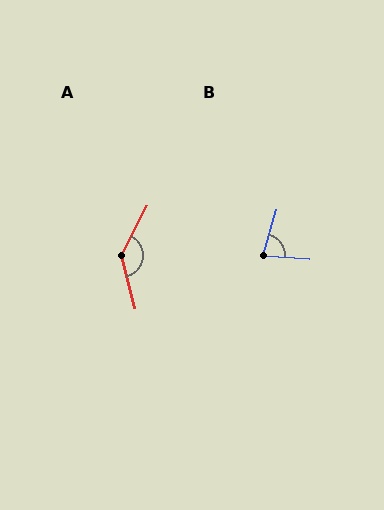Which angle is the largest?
A, at approximately 138 degrees.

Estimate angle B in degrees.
Approximately 77 degrees.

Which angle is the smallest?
B, at approximately 77 degrees.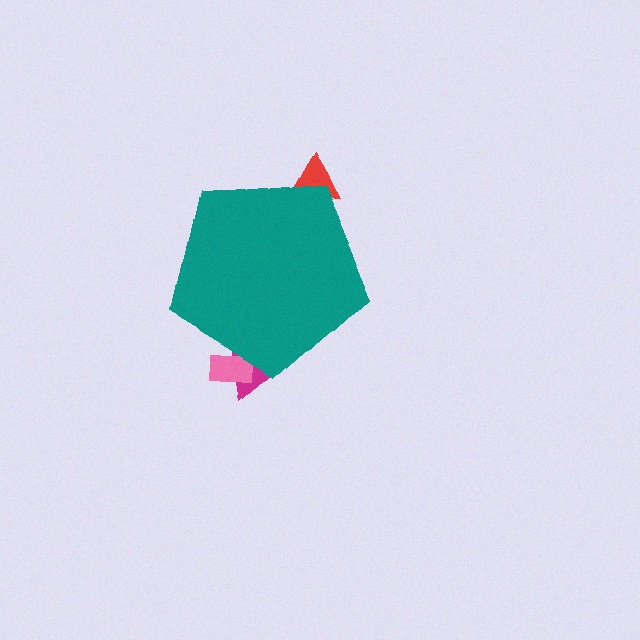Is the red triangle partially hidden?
Yes, the red triangle is partially hidden behind the teal pentagon.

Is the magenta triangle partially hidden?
Yes, the magenta triangle is partially hidden behind the teal pentagon.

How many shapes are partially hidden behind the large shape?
3 shapes are partially hidden.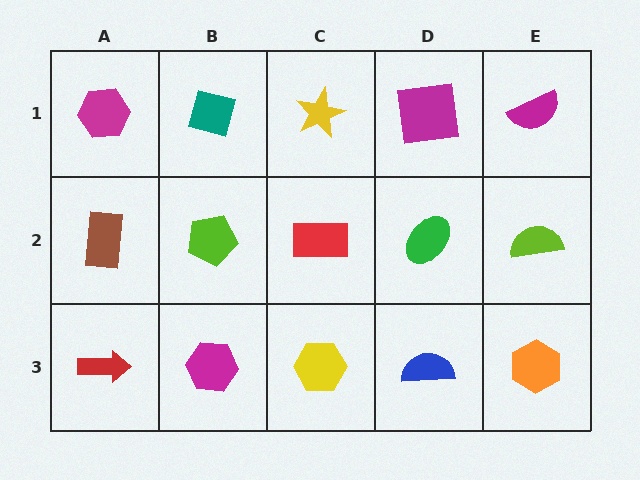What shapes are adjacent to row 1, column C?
A red rectangle (row 2, column C), a teal square (row 1, column B), a magenta square (row 1, column D).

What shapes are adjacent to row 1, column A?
A brown rectangle (row 2, column A), a teal square (row 1, column B).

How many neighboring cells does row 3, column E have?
2.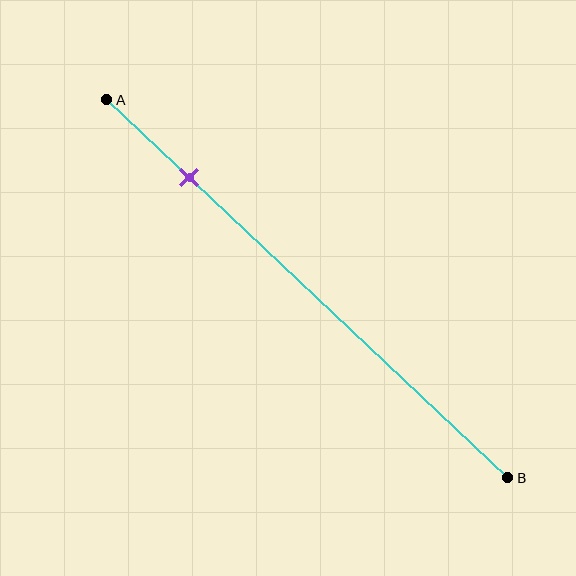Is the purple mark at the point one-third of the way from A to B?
No, the mark is at about 20% from A, not at the 33% one-third point.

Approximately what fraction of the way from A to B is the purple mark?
The purple mark is approximately 20% of the way from A to B.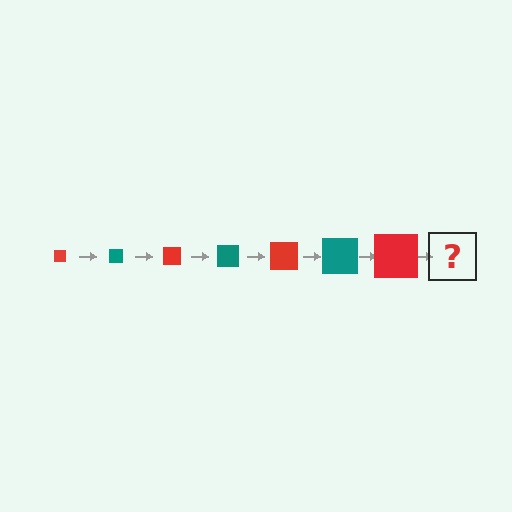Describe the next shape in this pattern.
It should be a teal square, larger than the previous one.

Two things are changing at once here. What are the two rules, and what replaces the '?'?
The two rules are that the square grows larger each step and the color cycles through red and teal. The '?' should be a teal square, larger than the previous one.